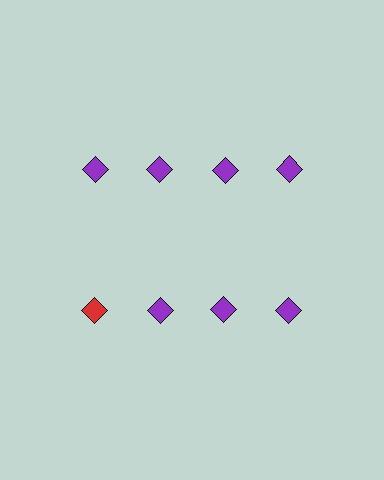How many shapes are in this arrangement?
There are 8 shapes arranged in a grid pattern.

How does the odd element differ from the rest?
It has a different color: red instead of purple.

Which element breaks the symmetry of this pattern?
The red diamond in the second row, leftmost column breaks the symmetry. All other shapes are purple diamonds.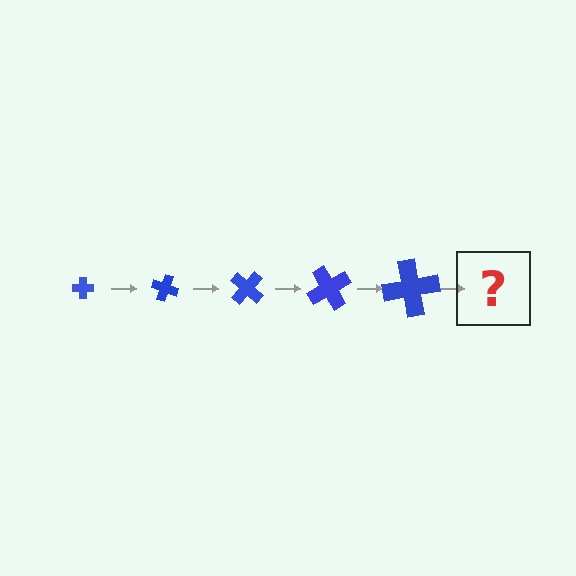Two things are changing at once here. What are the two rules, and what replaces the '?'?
The two rules are that the cross grows larger each step and it rotates 20 degrees each step. The '?' should be a cross, larger than the previous one and rotated 100 degrees from the start.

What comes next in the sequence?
The next element should be a cross, larger than the previous one and rotated 100 degrees from the start.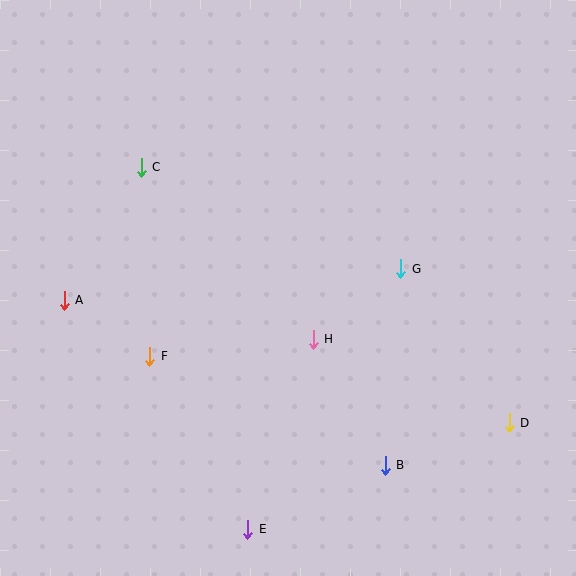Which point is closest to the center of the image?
Point H at (313, 339) is closest to the center.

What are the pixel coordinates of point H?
Point H is at (313, 339).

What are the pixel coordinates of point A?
Point A is at (64, 300).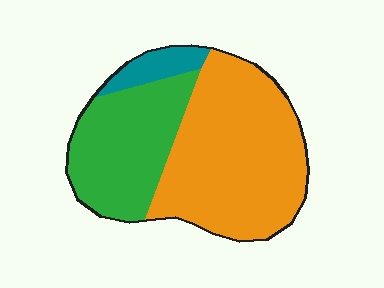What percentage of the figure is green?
Green covers about 35% of the figure.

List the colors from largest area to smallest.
From largest to smallest: orange, green, teal.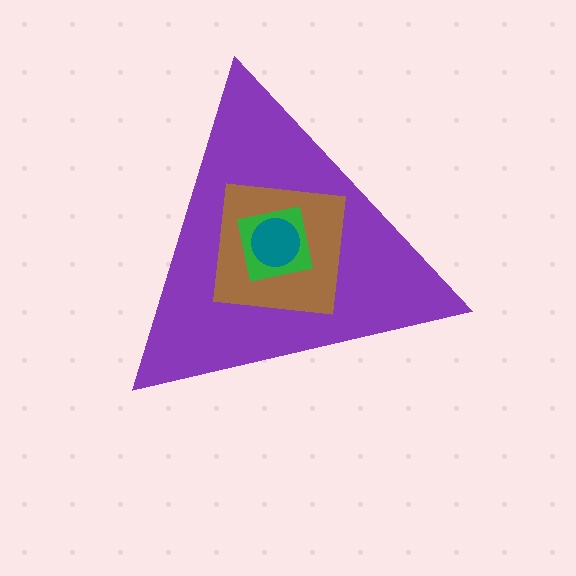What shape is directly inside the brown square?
The green square.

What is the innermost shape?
The teal circle.